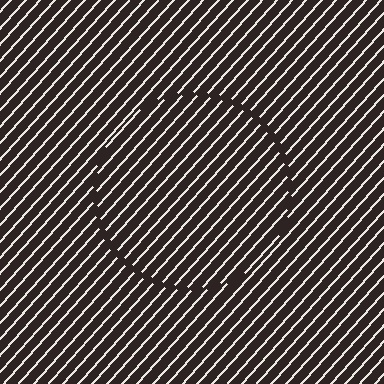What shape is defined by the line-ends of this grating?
An illusory circle. The interior of the shape contains the same grating, shifted by half a period — the contour is defined by the phase discontinuity where line-ends from the inner and outer gratings abut.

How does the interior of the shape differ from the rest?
The interior of the shape contains the same grating, shifted by half a period — the contour is defined by the phase discontinuity where line-ends from the inner and outer gratings abut.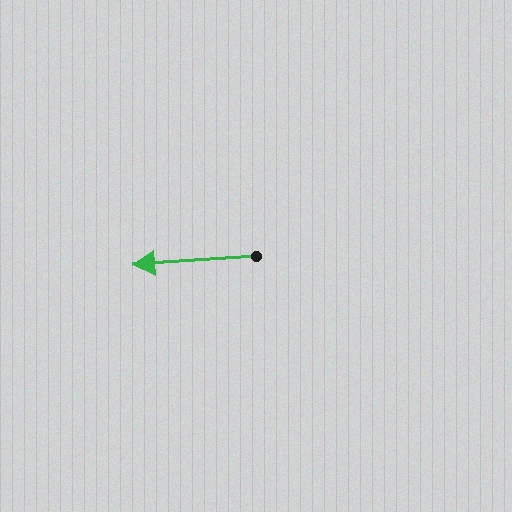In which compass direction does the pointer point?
West.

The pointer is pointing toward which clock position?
Roughly 9 o'clock.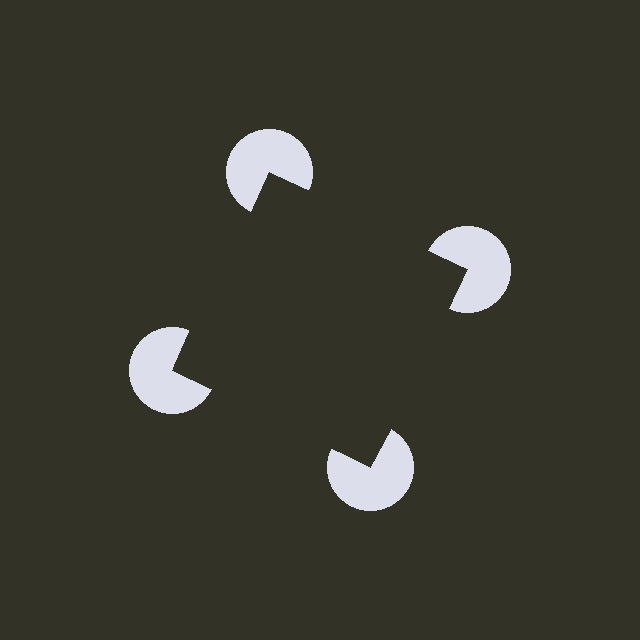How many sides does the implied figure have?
4 sides.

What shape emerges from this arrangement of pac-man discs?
An illusory square — its edges are inferred from the aligned wedge cuts in the pac-man discs, not physically drawn.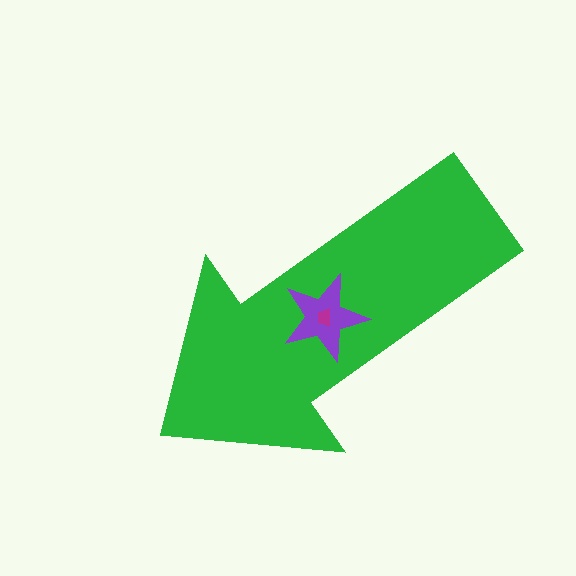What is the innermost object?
The magenta trapezoid.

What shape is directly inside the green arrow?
The purple star.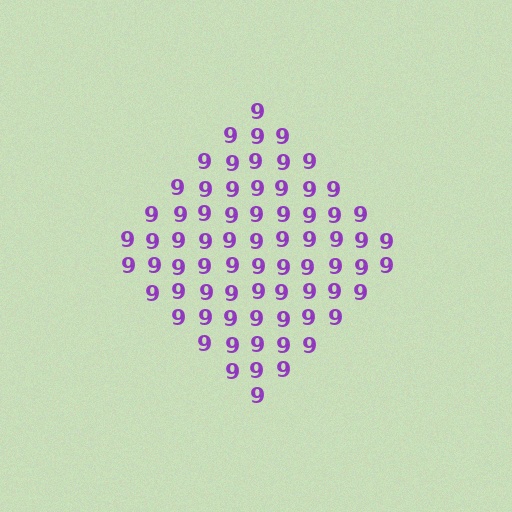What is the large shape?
The large shape is a diamond.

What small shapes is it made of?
It is made of small digit 9's.